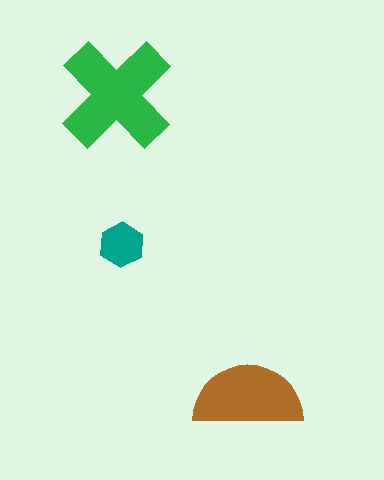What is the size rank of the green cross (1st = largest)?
1st.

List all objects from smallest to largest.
The teal hexagon, the brown semicircle, the green cross.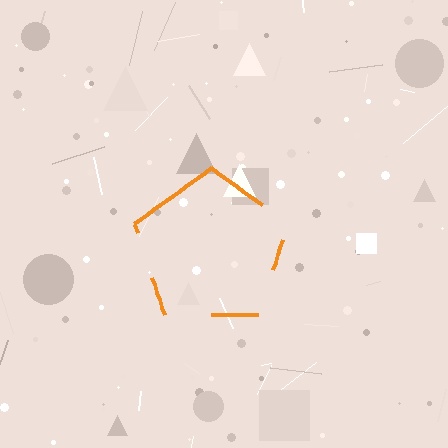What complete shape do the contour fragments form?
The contour fragments form a pentagon.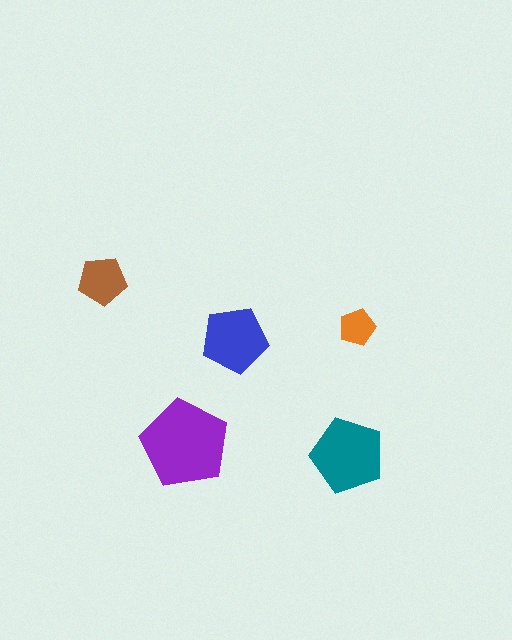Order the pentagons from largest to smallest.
the purple one, the teal one, the blue one, the brown one, the orange one.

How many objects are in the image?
There are 5 objects in the image.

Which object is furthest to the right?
The orange pentagon is rightmost.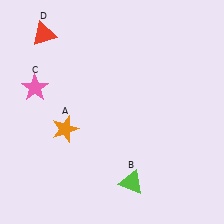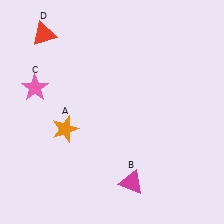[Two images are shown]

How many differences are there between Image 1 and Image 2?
There is 1 difference between the two images.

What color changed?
The triangle (B) changed from lime in Image 1 to magenta in Image 2.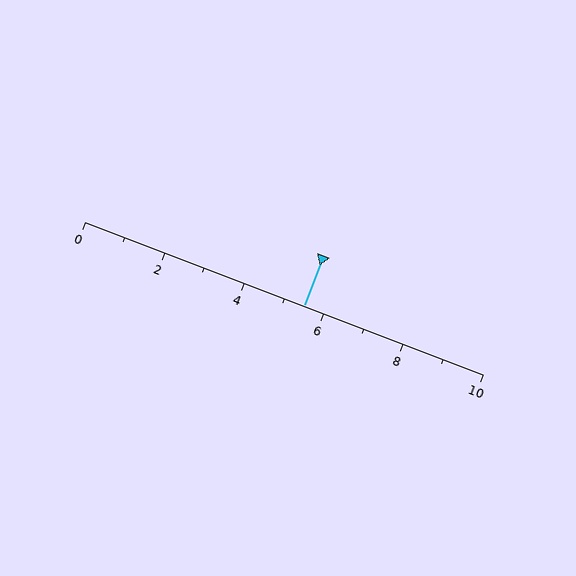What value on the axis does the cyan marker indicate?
The marker indicates approximately 5.5.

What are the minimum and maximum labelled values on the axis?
The axis runs from 0 to 10.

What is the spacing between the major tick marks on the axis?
The major ticks are spaced 2 apart.